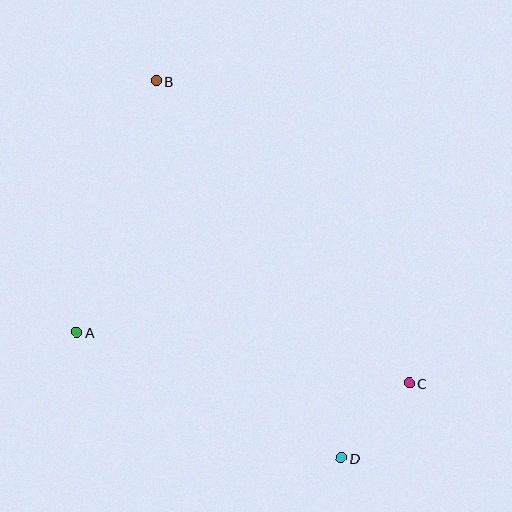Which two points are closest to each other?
Points C and D are closest to each other.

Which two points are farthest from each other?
Points B and D are farthest from each other.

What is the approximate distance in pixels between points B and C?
The distance between B and C is approximately 394 pixels.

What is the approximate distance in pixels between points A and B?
The distance between A and B is approximately 264 pixels.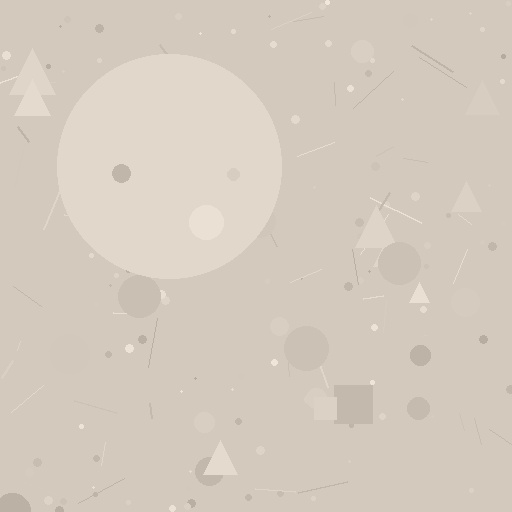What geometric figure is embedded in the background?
A circle is embedded in the background.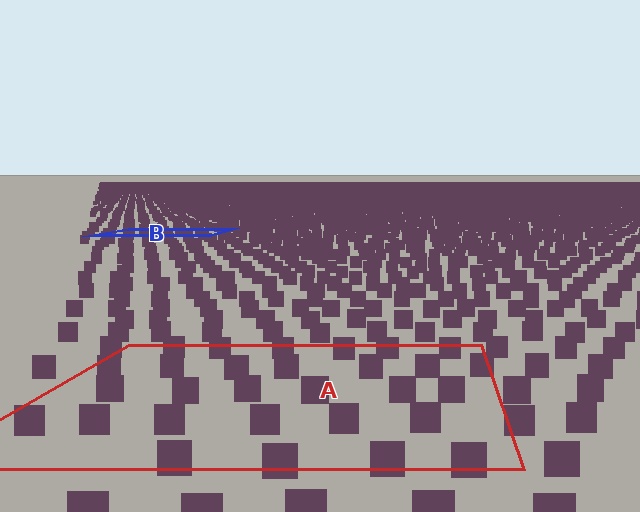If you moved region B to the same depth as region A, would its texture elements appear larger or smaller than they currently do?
They would appear larger. At a closer depth, the same texture elements are projected at a bigger on-screen size.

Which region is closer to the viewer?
Region A is closer. The texture elements there are larger and more spread out.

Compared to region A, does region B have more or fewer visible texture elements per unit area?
Region B has more texture elements per unit area — they are packed more densely because it is farther away.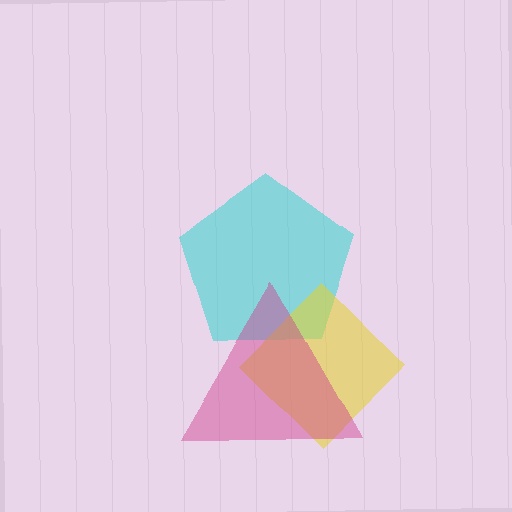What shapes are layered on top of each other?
The layered shapes are: a cyan pentagon, a yellow diamond, a magenta triangle.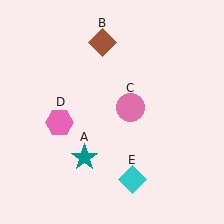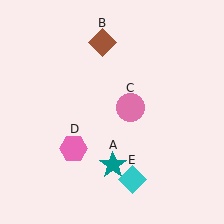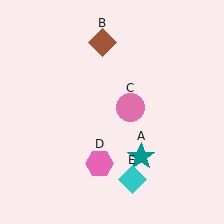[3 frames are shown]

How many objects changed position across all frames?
2 objects changed position: teal star (object A), pink hexagon (object D).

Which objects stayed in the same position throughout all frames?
Brown diamond (object B) and pink circle (object C) and cyan diamond (object E) remained stationary.